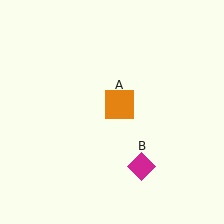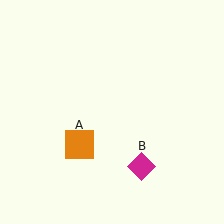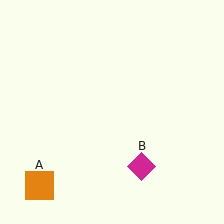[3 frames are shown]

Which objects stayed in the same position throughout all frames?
Magenta diamond (object B) remained stationary.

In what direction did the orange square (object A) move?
The orange square (object A) moved down and to the left.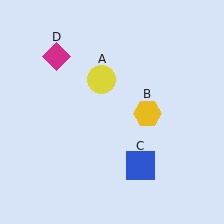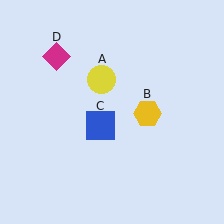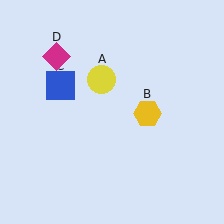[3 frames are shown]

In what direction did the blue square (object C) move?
The blue square (object C) moved up and to the left.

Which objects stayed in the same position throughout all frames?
Yellow circle (object A) and yellow hexagon (object B) and magenta diamond (object D) remained stationary.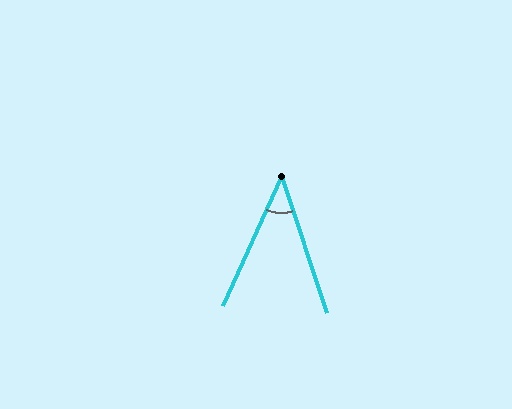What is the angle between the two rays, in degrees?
Approximately 43 degrees.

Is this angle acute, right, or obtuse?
It is acute.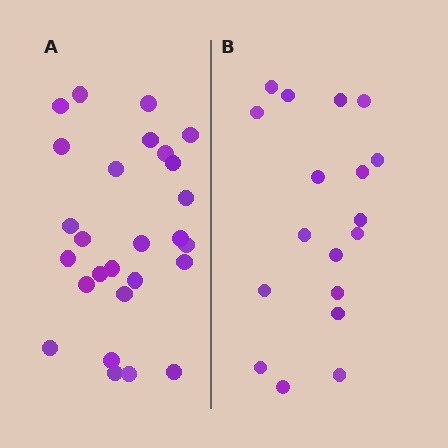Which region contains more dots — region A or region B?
Region A (the left region) has more dots.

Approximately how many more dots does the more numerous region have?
Region A has roughly 8 or so more dots than region B.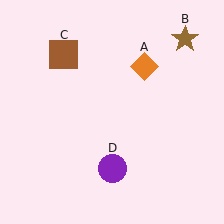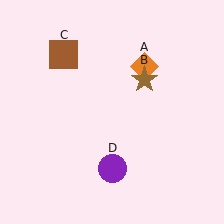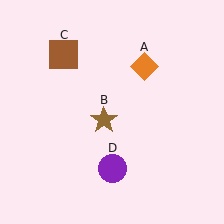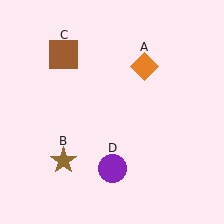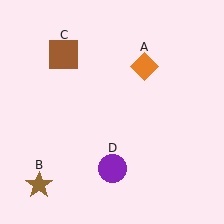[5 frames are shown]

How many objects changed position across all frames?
1 object changed position: brown star (object B).